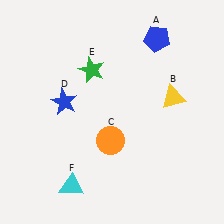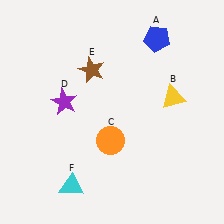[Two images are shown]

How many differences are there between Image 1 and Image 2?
There are 2 differences between the two images.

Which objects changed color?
D changed from blue to purple. E changed from green to brown.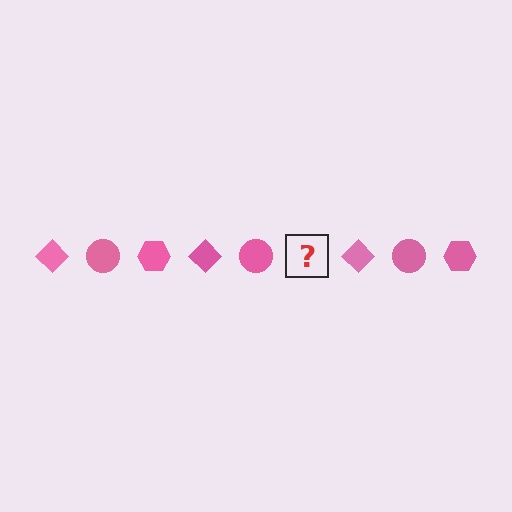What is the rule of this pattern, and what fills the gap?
The rule is that the pattern cycles through diamond, circle, hexagon shapes in pink. The gap should be filled with a pink hexagon.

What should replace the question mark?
The question mark should be replaced with a pink hexagon.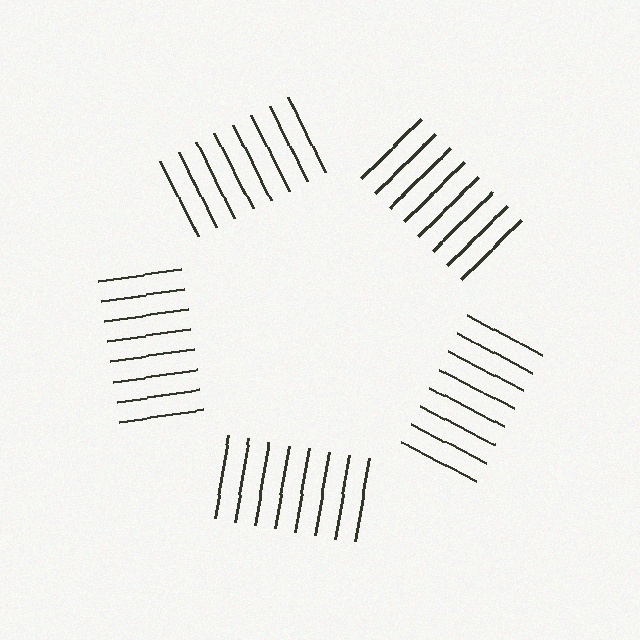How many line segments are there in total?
40 — 8 along each of the 5 edges.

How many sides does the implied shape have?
5 sides — the line-ends trace a pentagon.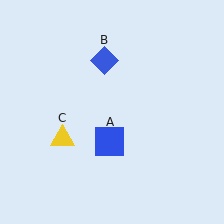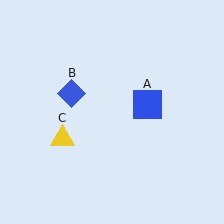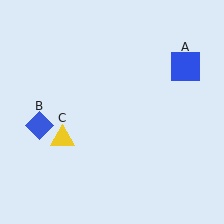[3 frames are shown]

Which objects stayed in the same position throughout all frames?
Yellow triangle (object C) remained stationary.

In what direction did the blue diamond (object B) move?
The blue diamond (object B) moved down and to the left.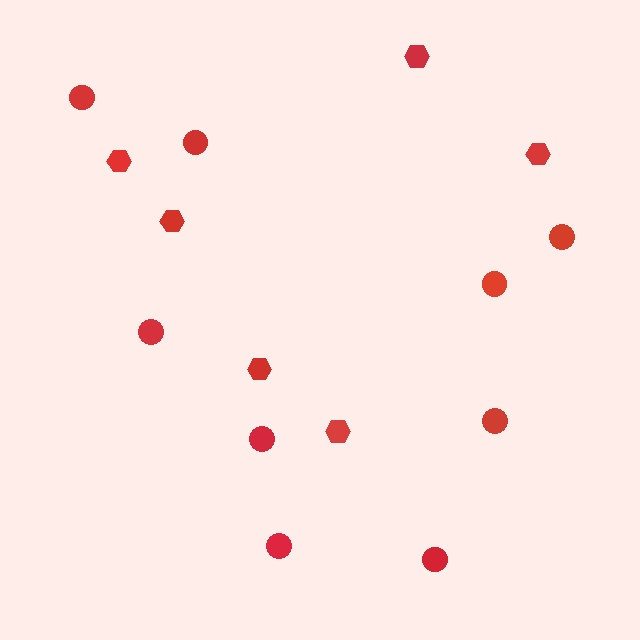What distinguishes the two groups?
There are 2 groups: one group of circles (9) and one group of hexagons (6).